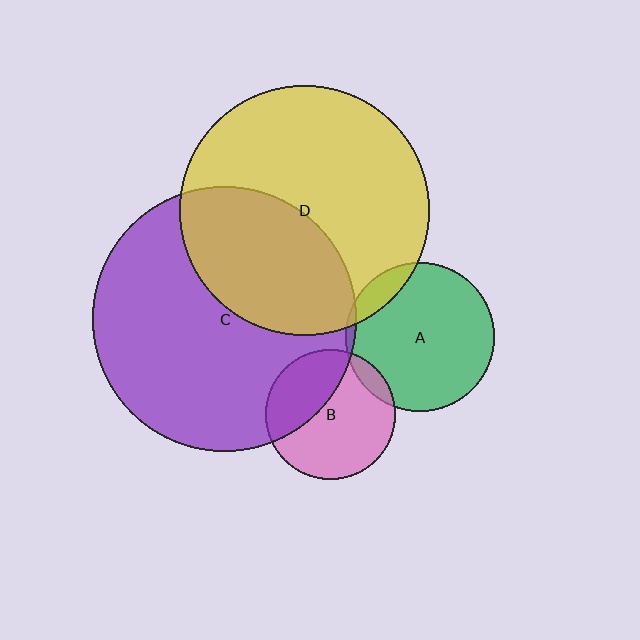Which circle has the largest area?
Circle C (purple).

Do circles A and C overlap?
Yes.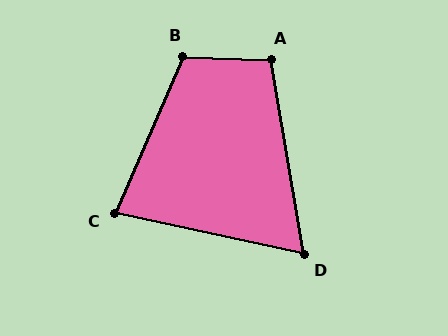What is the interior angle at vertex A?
Approximately 101 degrees (obtuse).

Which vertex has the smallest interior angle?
D, at approximately 68 degrees.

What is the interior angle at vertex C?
Approximately 79 degrees (acute).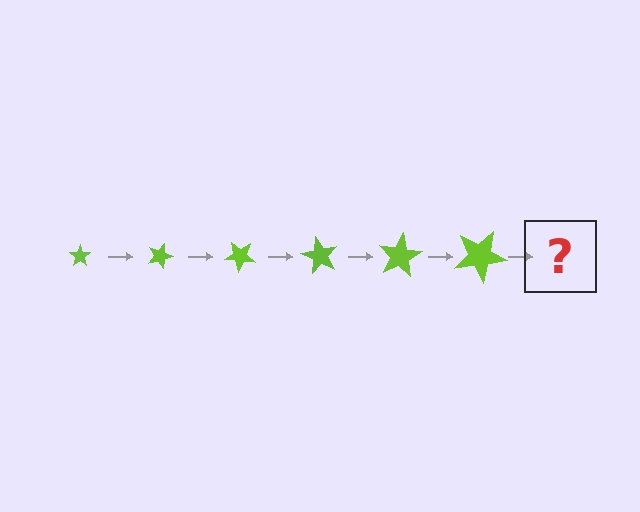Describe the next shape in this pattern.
It should be a star, larger than the previous one and rotated 120 degrees from the start.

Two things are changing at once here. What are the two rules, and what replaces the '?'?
The two rules are that the star grows larger each step and it rotates 20 degrees each step. The '?' should be a star, larger than the previous one and rotated 120 degrees from the start.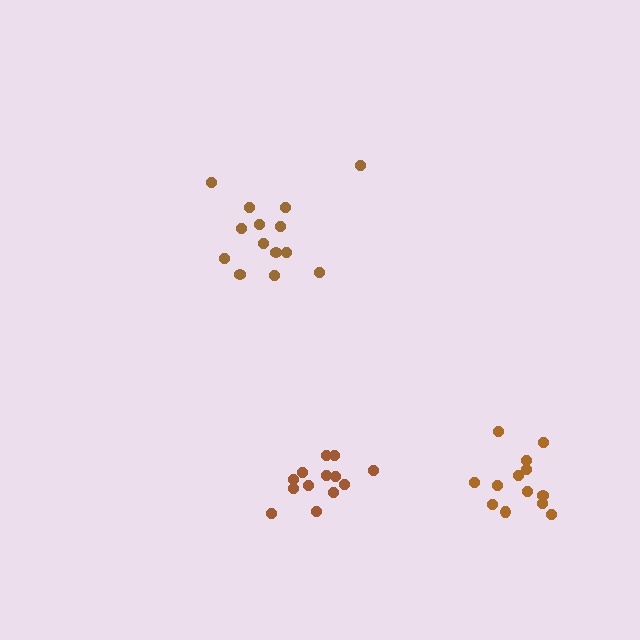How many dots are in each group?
Group 1: 14 dots, Group 2: 13 dots, Group 3: 13 dots (40 total).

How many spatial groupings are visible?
There are 3 spatial groupings.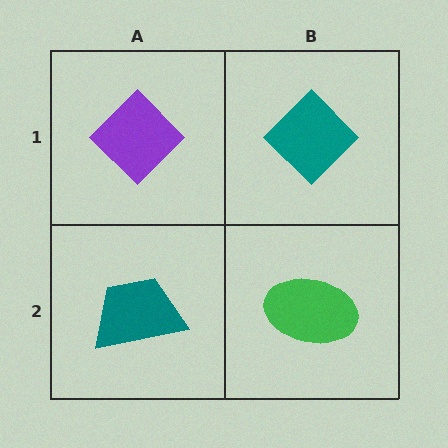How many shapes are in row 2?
2 shapes.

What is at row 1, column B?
A teal diamond.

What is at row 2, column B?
A green ellipse.